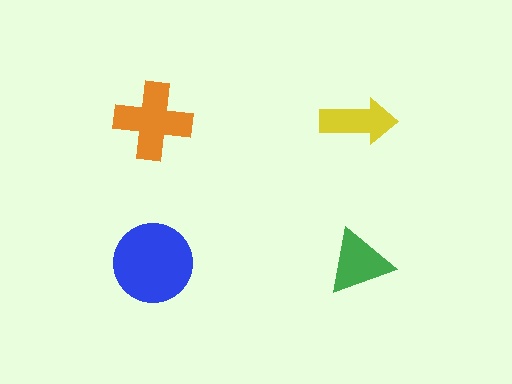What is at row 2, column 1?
A blue circle.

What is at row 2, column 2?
A green triangle.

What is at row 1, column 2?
A yellow arrow.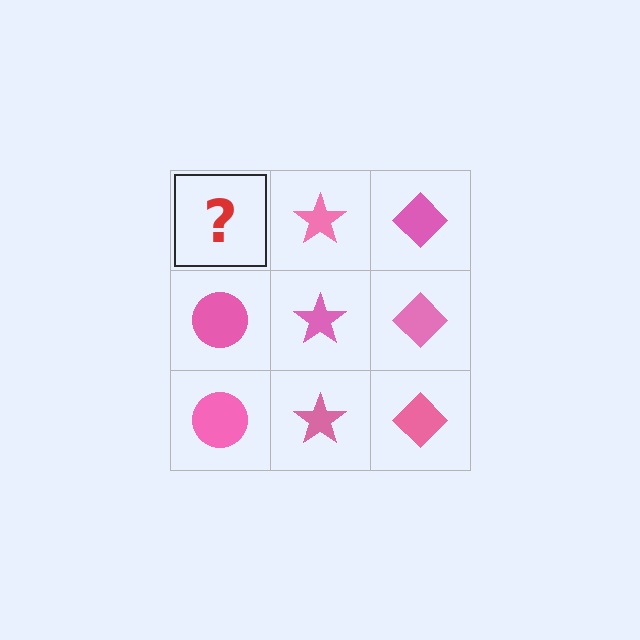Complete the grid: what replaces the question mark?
The question mark should be replaced with a pink circle.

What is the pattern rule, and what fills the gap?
The rule is that each column has a consistent shape. The gap should be filled with a pink circle.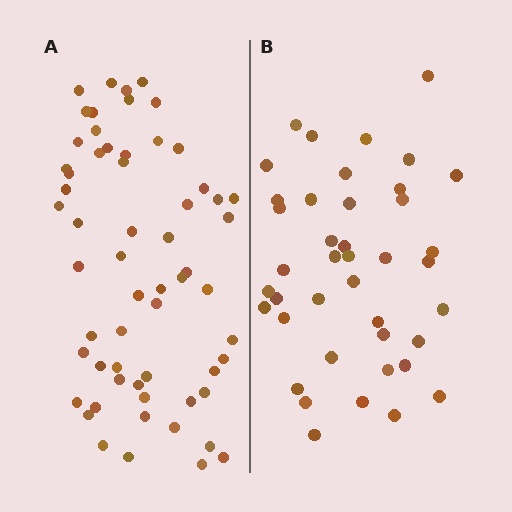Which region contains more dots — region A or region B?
Region A (the left region) has more dots.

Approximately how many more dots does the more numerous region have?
Region A has approximately 20 more dots than region B.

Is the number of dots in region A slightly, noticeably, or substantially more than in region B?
Region A has substantially more. The ratio is roughly 1.5 to 1.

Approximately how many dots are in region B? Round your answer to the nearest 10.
About 40 dots. (The exact count is 41, which rounds to 40.)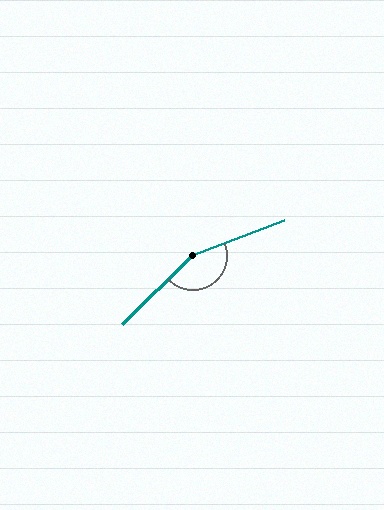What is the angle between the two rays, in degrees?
Approximately 157 degrees.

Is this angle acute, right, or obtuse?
It is obtuse.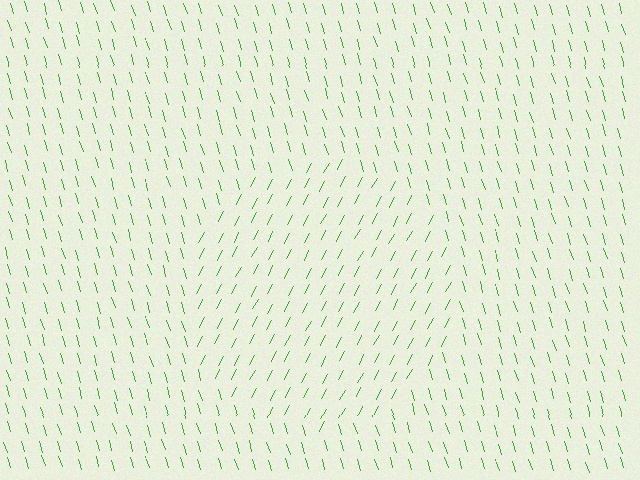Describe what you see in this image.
The image is filled with small green line segments. A circle region in the image has lines oriented differently from the surrounding lines, creating a visible texture boundary.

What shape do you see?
I see a circle.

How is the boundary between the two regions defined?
The boundary is defined purely by a change in line orientation (approximately 45 degrees difference). All lines are the same color and thickness.